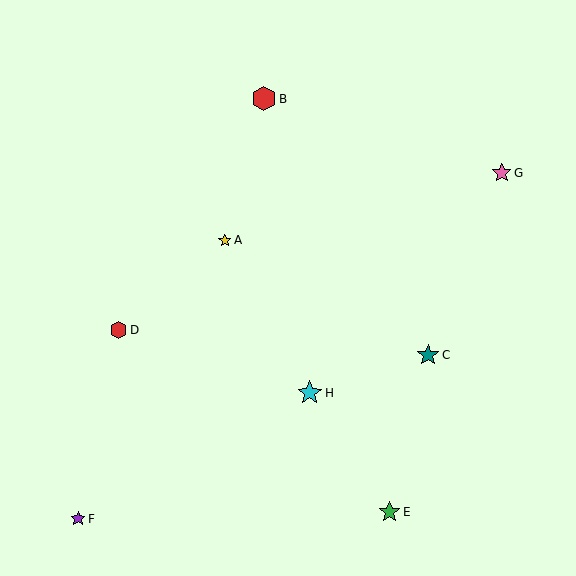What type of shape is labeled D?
Shape D is a red hexagon.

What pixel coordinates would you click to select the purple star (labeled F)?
Click at (78, 519) to select the purple star F.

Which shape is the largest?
The red hexagon (labeled B) is the largest.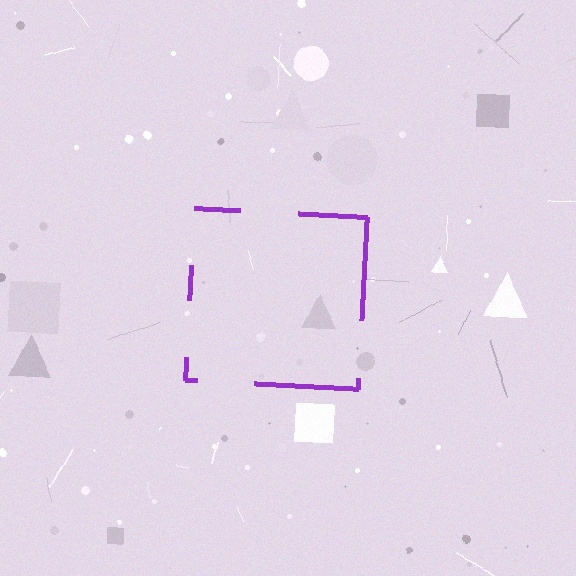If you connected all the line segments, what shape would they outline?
They would outline a square.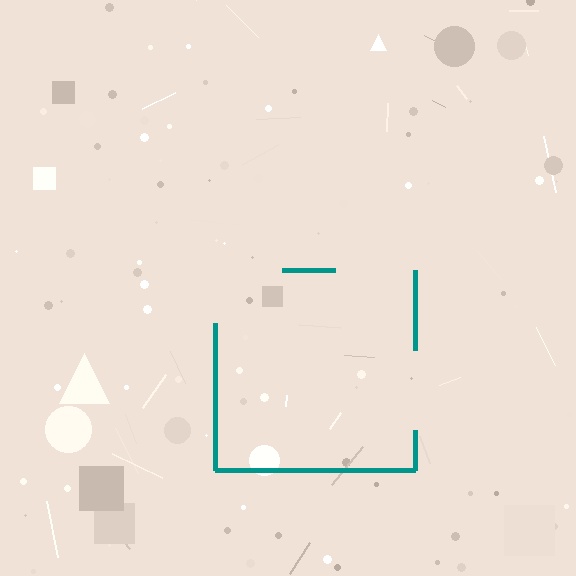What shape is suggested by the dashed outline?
The dashed outline suggests a square.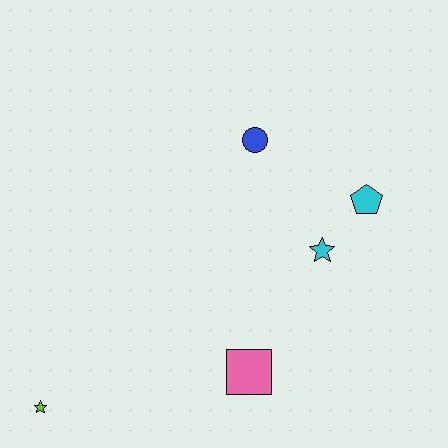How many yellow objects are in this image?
There are no yellow objects.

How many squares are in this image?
There is 1 square.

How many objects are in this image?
There are 5 objects.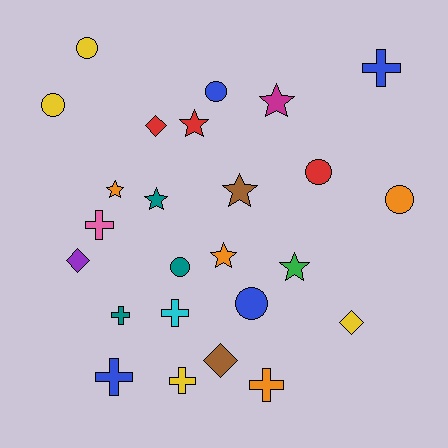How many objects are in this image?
There are 25 objects.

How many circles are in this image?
There are 7 circles.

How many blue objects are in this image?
There are 4 blue objects.